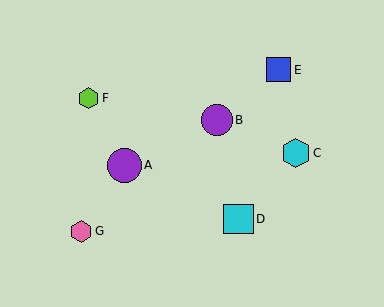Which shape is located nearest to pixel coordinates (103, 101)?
The lime hexagon (labeled F) at (88, 98) is nearest to that location.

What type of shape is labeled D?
Shape D is a cyan square.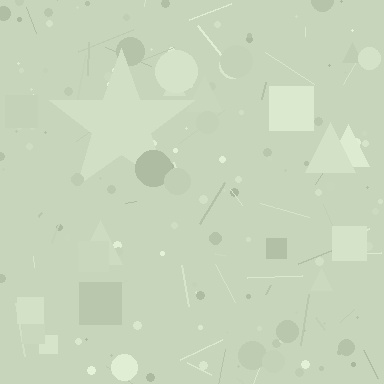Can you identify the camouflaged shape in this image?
The camouflaged shape is a star.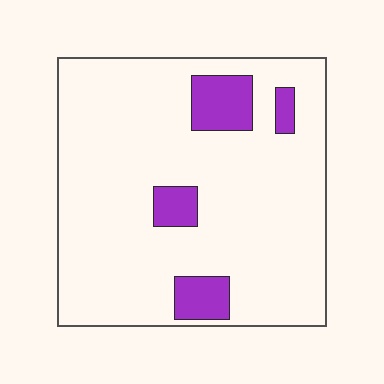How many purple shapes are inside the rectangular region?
4.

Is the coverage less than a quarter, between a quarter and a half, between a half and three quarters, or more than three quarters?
Less than a quarter.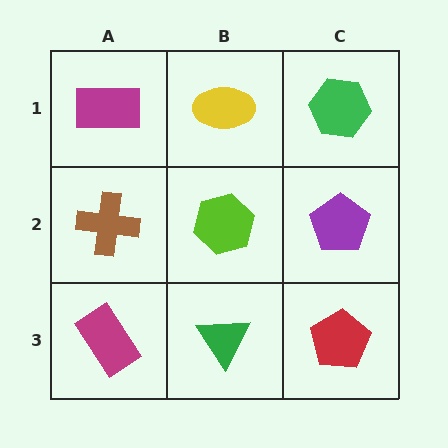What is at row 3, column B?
A green triangle.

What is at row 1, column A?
A magenta rectangle.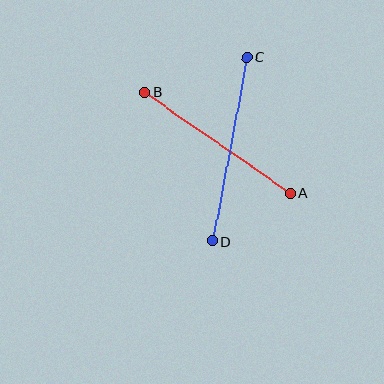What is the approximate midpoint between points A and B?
The midpoint is at approximately (217, 143) pixels.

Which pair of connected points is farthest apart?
Points C and D are farthest apart.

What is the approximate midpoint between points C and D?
The midpoint is at approximately (229, 149) pixels.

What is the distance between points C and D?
The distance is approximately 187 pixels.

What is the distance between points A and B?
The distance is approximately 177 pixels.